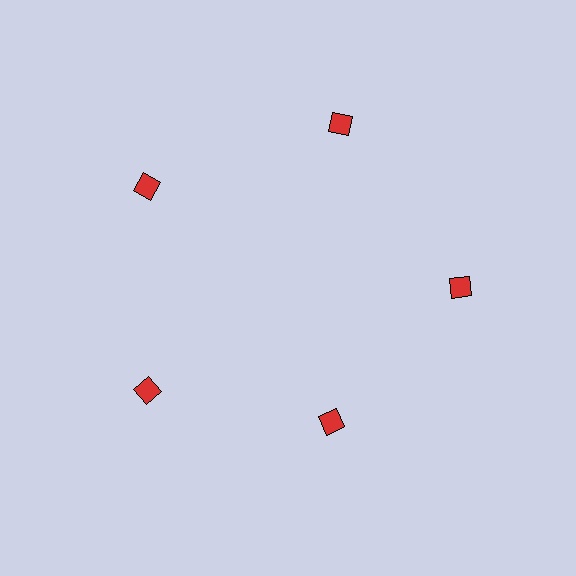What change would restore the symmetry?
The symmetry would be restored by moving it outward, back onto the ring so that all 5 diamonds sit at equal angles and equal distance from the center.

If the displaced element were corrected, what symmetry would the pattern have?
It would have 5-fold rotational symmetry — the pattern would map onto itself every 72 degrees.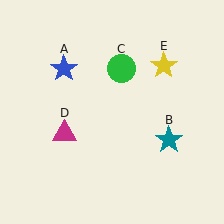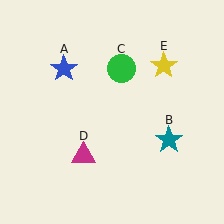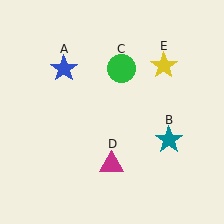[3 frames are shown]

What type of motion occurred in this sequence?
The magenta triangle (object D) rotated counterclockwise around the center of the scene.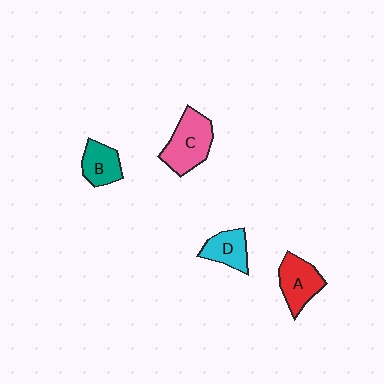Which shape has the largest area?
Shape C (pink).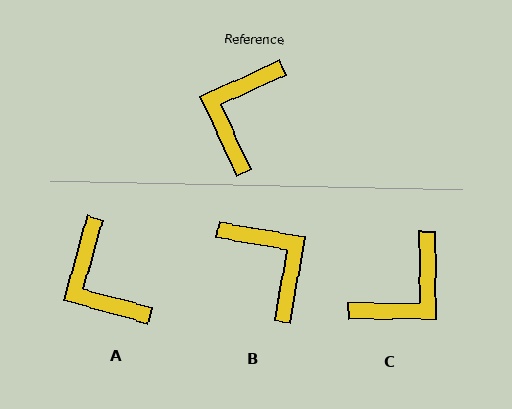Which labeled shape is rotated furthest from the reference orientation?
C, about 155 degrees away.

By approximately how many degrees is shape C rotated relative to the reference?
Approximately 155 degrees counter-clockwise.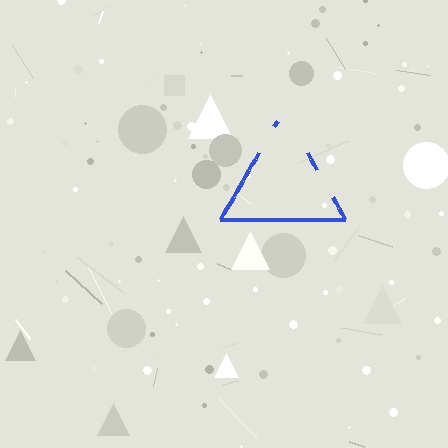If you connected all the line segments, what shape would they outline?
They would outline a triangle.